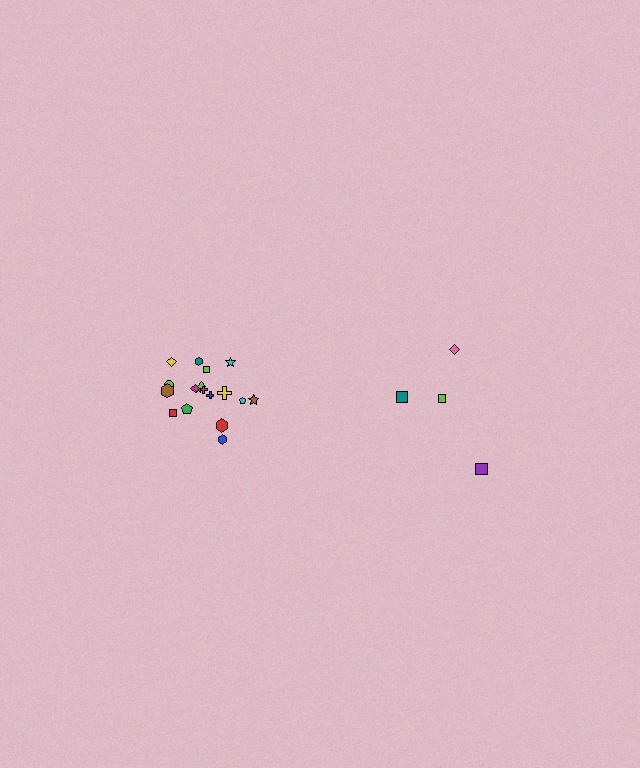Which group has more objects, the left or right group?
The left group.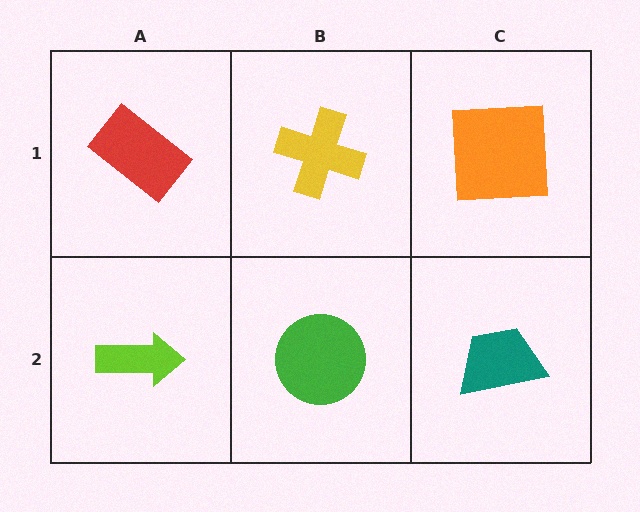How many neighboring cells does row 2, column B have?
3.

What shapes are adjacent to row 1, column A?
A lime arrow (row 2, column A), a yellow cross (row 1, column B).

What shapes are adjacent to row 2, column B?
A yellow cross (row 1, column B), a lime arrow (row 2, column A), a teal trapezoid (row 2, column C).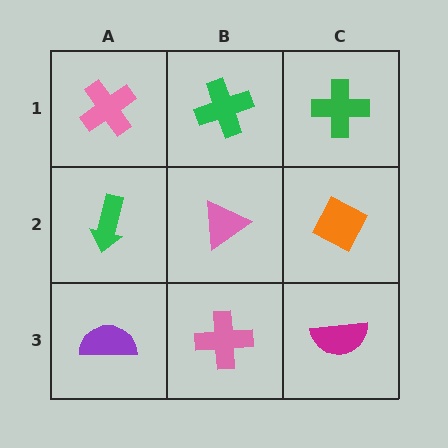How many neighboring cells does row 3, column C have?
2.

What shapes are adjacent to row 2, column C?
A green cross (row 1, column C), a magenta semicircle (row 3, column C), a pink triangle (row 2, column B).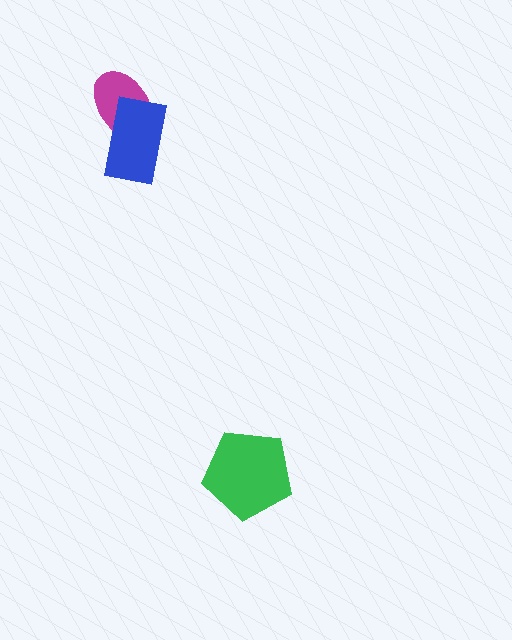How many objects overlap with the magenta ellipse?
1 object overlaps with the magenta ellipse.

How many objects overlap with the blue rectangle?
1 object overlaps with the blue rectangle.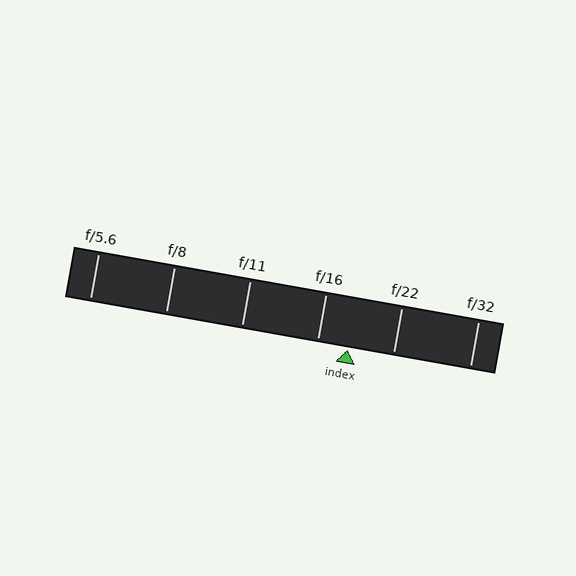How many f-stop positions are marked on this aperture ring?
There are 6 f-stop positions marked.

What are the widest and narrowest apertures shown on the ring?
The widest aperture shown is f/5.6 and the narrowest is f/32.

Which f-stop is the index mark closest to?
The index mark is closest to f/16.